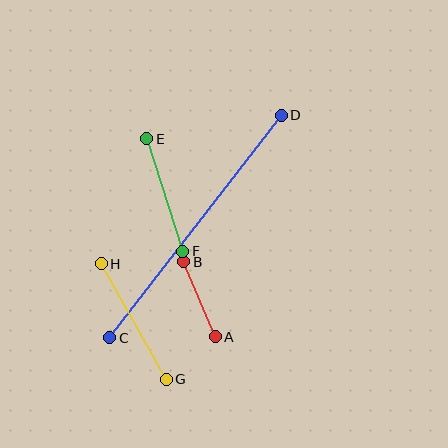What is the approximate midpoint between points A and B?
The midpoint is at approximately (199, 299) pixels.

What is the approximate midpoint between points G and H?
The midpoint is at approximately (134, 321) pixels.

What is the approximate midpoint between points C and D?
The midpoint is at approximately (195, 227) pixels.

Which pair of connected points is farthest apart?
Points C and D are farthest apart.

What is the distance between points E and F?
The distance is approximately 118 pixels.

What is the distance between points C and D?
The distance is approximately 281 pixels.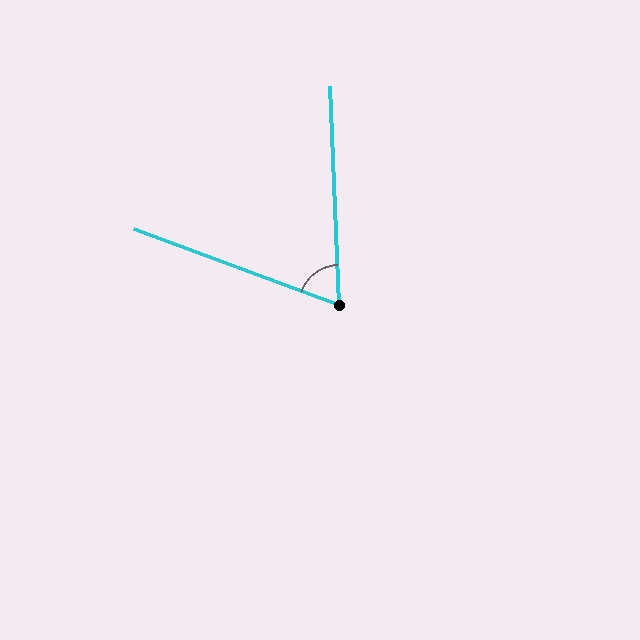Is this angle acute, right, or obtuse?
It is acute.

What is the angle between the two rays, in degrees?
Approximately 67 degrees.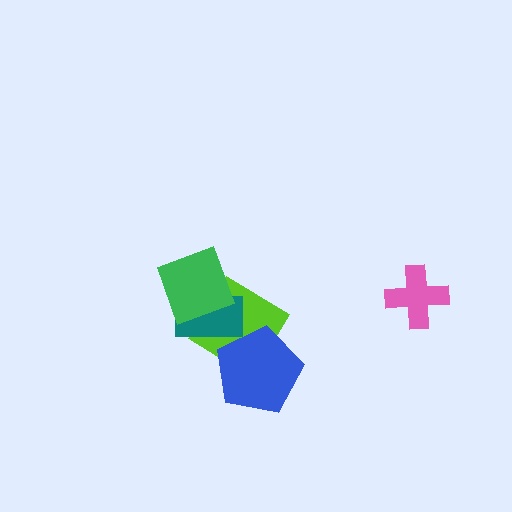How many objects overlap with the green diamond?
2 objects overlap with the green diamond.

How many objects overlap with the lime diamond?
3 objects overlap with the lime diamond.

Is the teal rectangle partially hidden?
Yes, it is partially covered by another shape.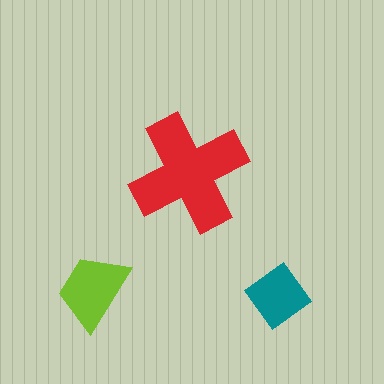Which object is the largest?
The red cross.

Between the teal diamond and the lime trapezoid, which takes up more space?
The lime trapezoid.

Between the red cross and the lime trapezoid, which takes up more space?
The red cross.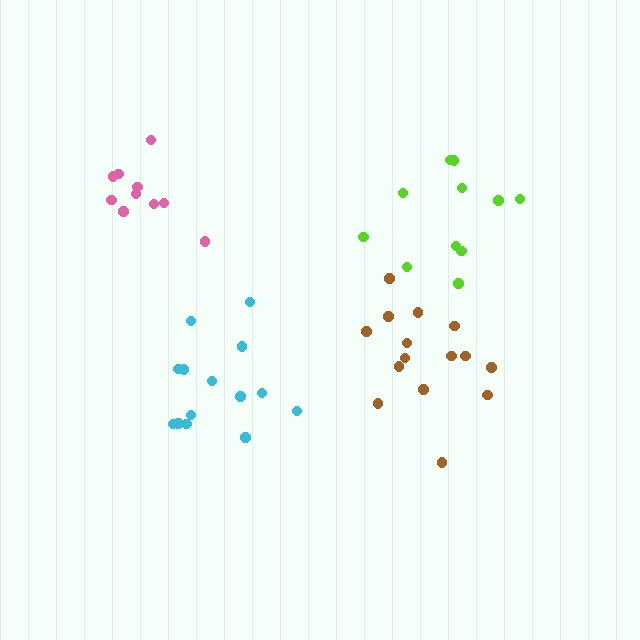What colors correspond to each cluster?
The clusters are colored: brown, lime, cyan, pink.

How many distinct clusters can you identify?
There are 4 distinct clusters.